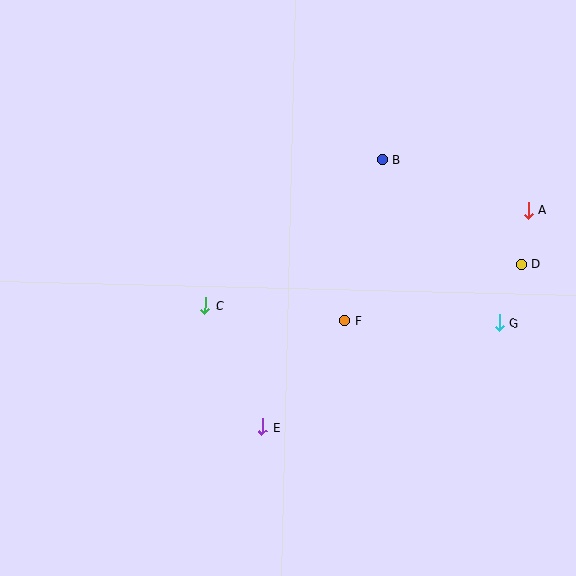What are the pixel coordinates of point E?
Point E is at (262, 427).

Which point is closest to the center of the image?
Point F at (345, 321) is closest to the center.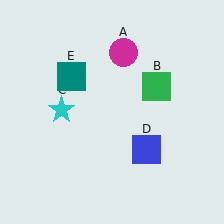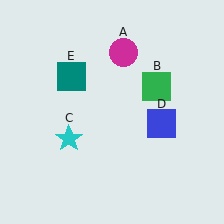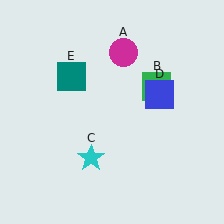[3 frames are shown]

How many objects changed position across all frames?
2 objects changed position: cyan star (object C), blue square (object D).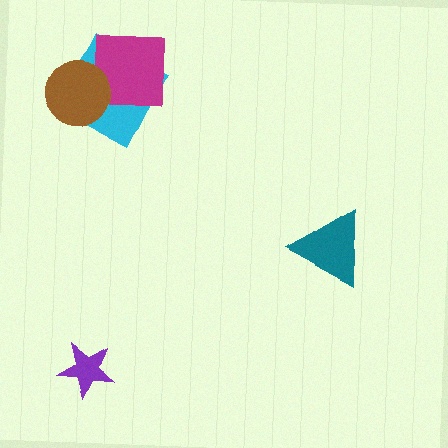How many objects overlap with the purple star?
0 objects overlap with the purple star.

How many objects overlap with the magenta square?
2 objects overlap with the magenta square.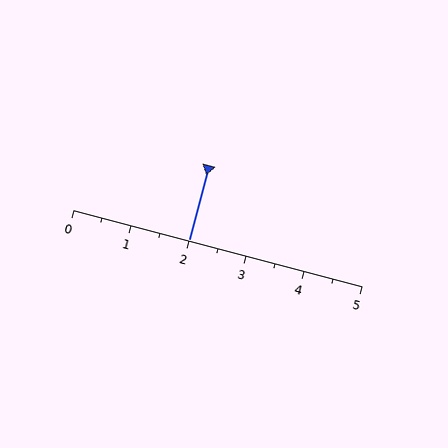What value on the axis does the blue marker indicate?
The marker indicates approximately 2.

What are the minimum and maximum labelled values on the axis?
The axis runs from 0 to 5.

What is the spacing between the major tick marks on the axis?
The major ticks are spaced 1 apart.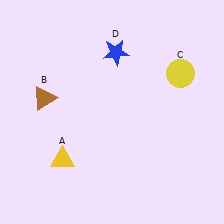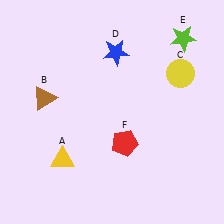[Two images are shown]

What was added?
A lime star (E), a red pentagon (F) were added in Image 2.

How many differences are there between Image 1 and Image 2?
There are 2 differences between the two images.